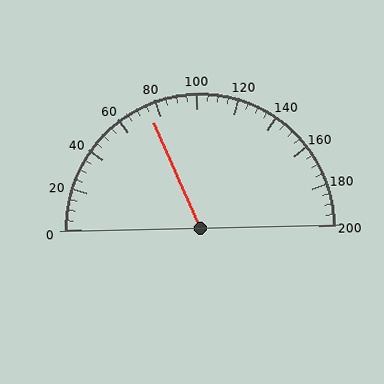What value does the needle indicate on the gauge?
The needle indicates approximately 75.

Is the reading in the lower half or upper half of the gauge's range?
The reading is in the lower half of the range (0 to 200).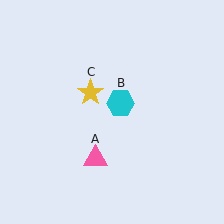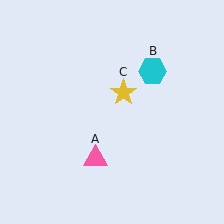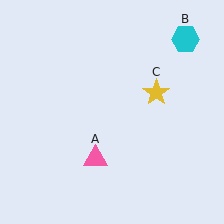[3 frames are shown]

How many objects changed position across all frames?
2 objects changed position: cyan hexagon (object B), yellow star (object C).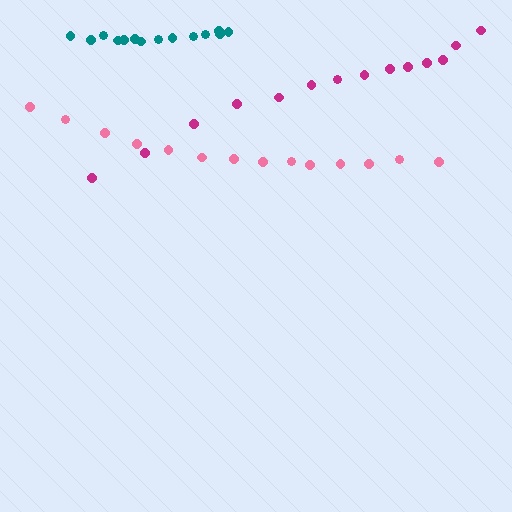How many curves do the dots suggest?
There are 3 distinct paths.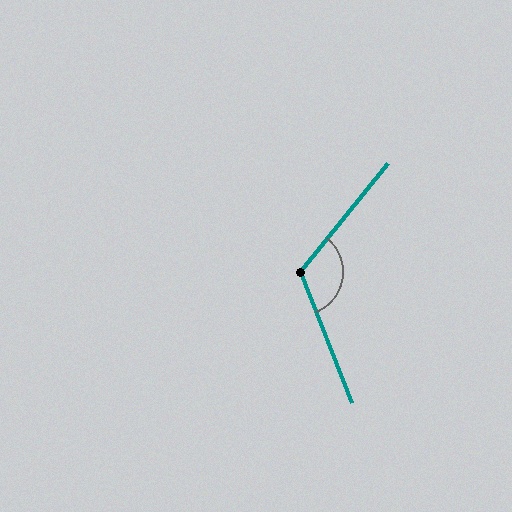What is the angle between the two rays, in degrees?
Approximately 120 degrees.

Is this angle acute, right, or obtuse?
It is obtuse.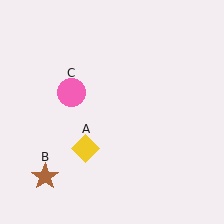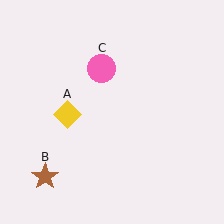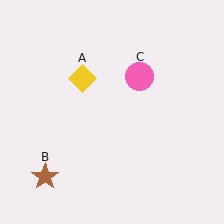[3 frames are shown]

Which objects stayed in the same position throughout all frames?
Brown star (object B) remained stationary.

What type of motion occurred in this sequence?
The yellow diamond (object A), pink circle (object C) rotated clockwise around the center of the scene.